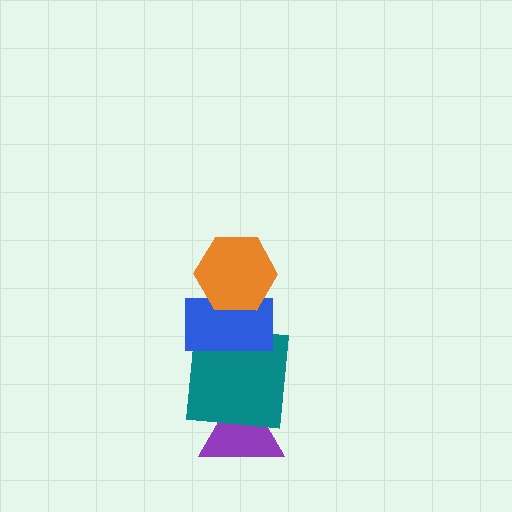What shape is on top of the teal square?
The blue rectangle is on top of the teal square.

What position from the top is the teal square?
The teal square is 3rd from the top.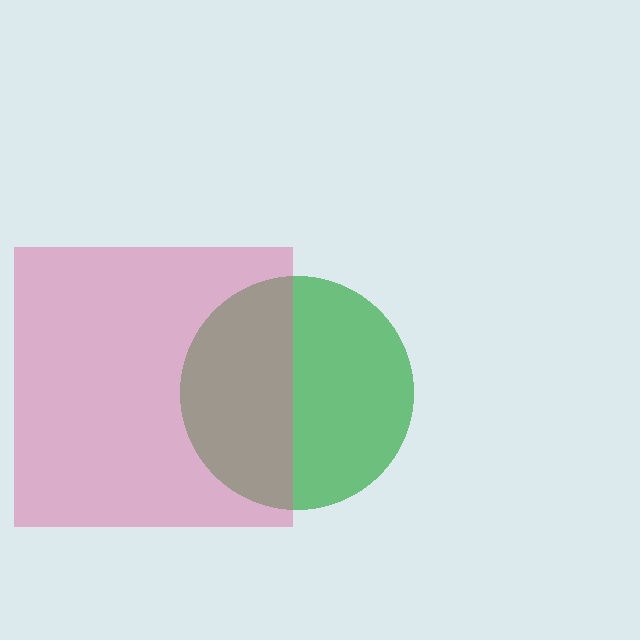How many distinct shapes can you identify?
There are 2 distinct shapes: a green circle, a pink square.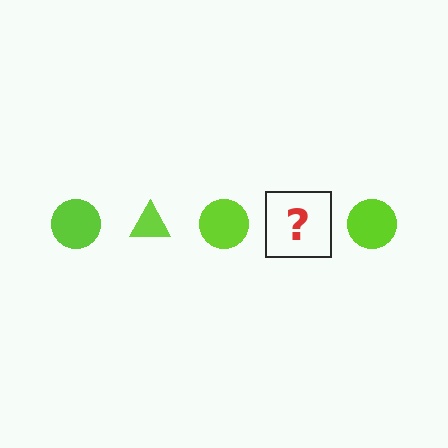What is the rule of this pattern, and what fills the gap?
The rule is that the pattern cycles through circle, triangle shapes in lime. The gap should be filled with a lime triangle.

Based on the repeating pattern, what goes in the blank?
The blank should be a lime triangle.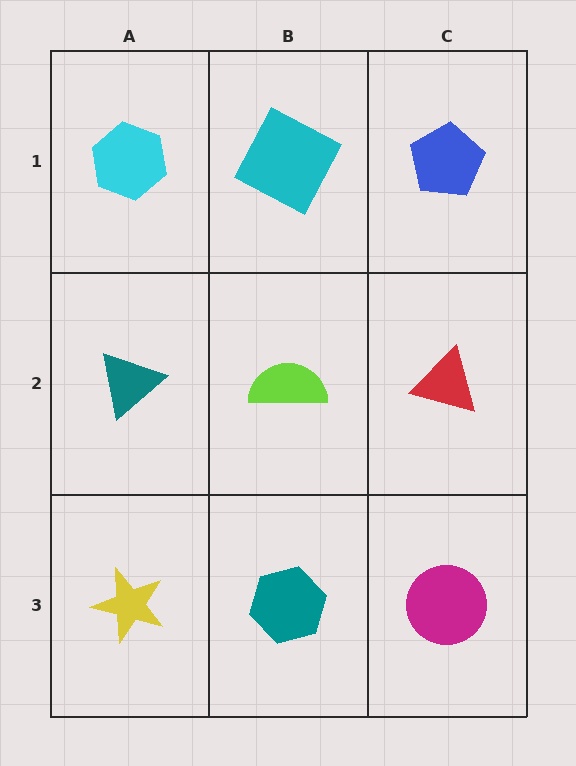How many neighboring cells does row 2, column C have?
3.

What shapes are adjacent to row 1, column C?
A red triangle (row 2, column C), a cyan square (row 1, column B).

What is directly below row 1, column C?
A red triangle.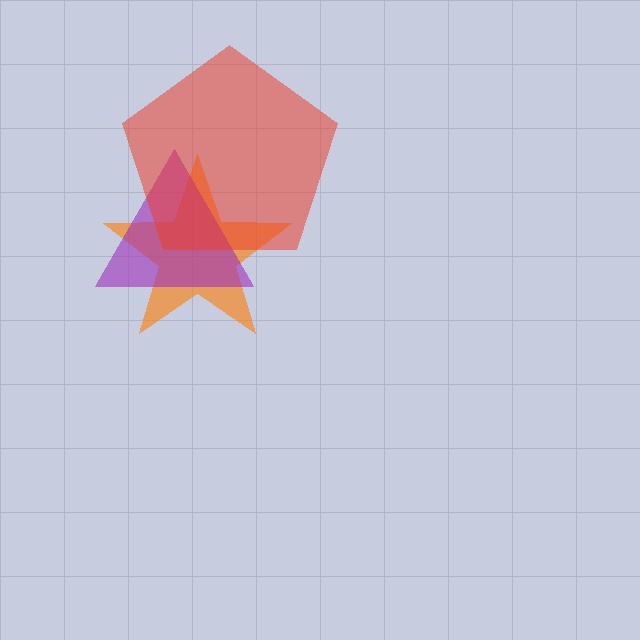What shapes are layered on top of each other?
The layered shapes are: an orange star, a purple triangle, a red pentagon.